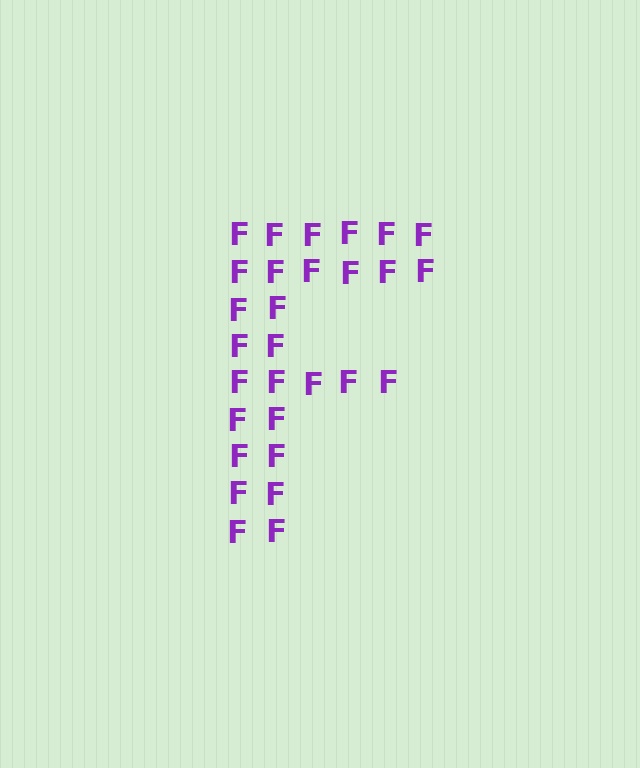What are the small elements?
The small elements are letter F's.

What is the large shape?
The large shape is the letter F.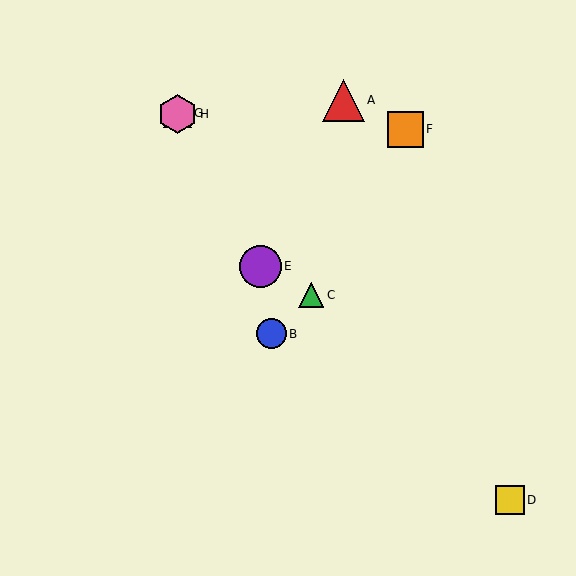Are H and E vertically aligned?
No, H is at x≈177 and E is at x≈260.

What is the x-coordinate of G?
Object G is at x≈177.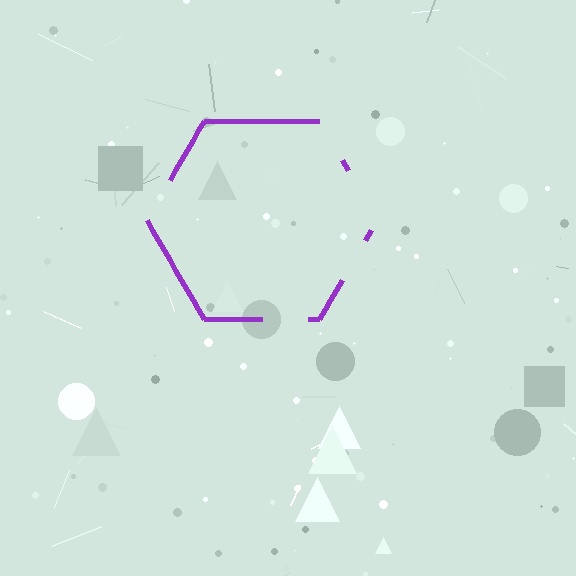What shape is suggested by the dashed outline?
The dashed outline suggests a hexagon.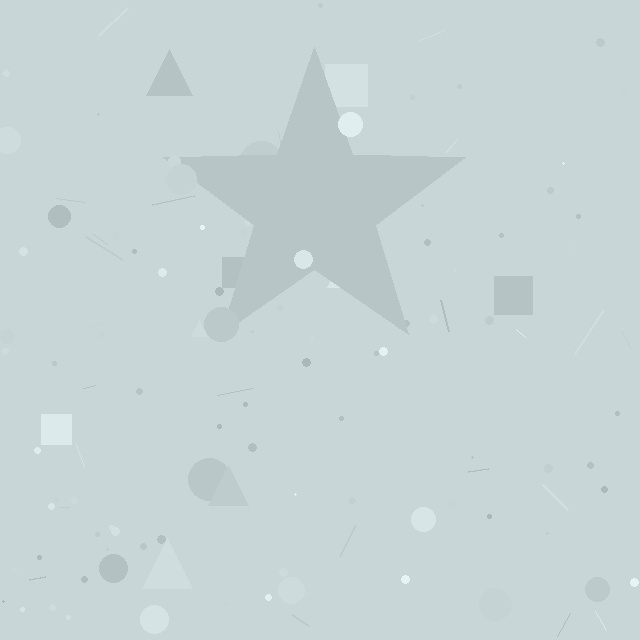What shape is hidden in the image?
A star is hidden in the image.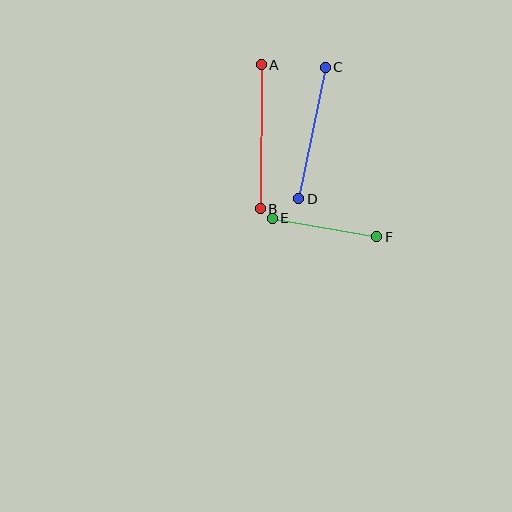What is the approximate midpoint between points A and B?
The midpoint is at approximately (261, 137) pixels.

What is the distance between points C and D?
The distance is approximately 134 pixels.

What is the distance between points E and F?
The distance is approximately 106 pixels.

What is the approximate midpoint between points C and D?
The midpoint is at approximately (312, 133) pixels.